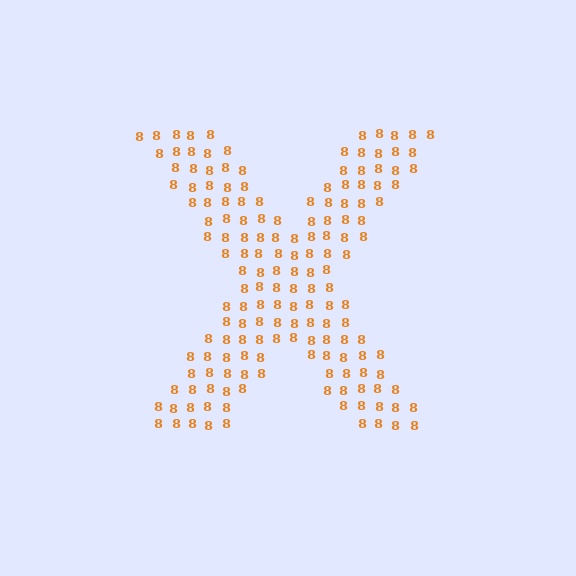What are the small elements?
The small elements are digit 8's.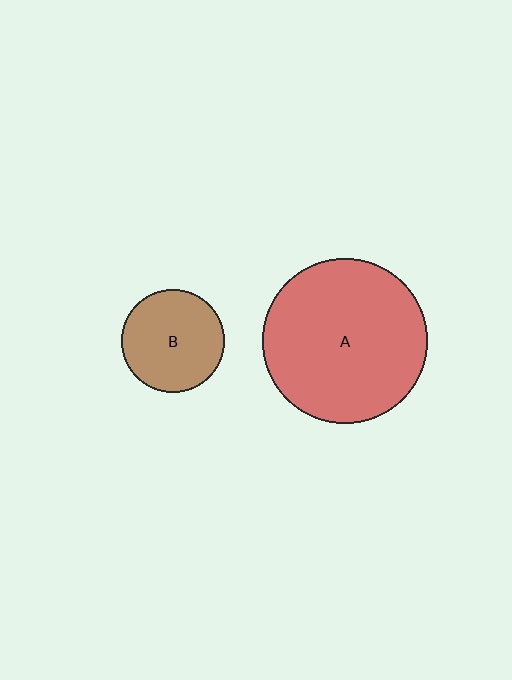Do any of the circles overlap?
No, none of the circles overlap.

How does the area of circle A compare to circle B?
Approximately 2.6 times.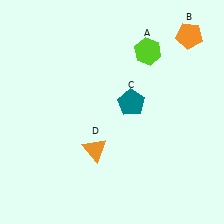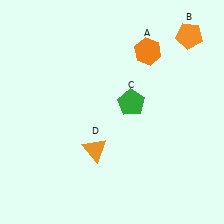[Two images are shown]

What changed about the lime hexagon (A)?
In Image 1, A is lime. In Image 2, it changed to orange.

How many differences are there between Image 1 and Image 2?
There are 2 differences between the two images.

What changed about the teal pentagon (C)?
In Image 1, C is teal. In Image 2, it changed to green.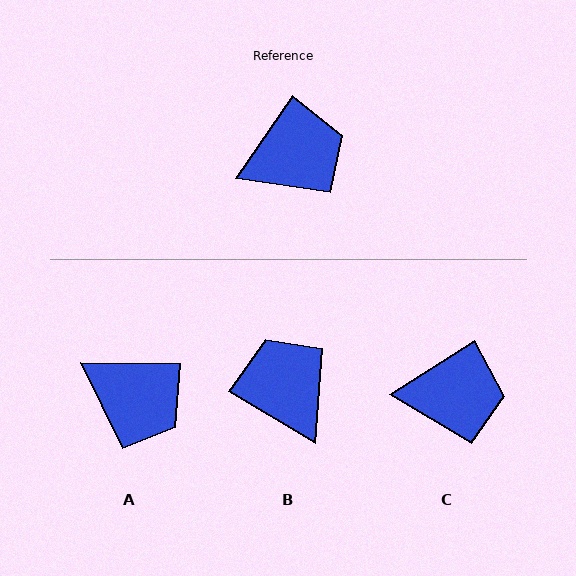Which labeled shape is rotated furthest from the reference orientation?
B, about 94 degrees away.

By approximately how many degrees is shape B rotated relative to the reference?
Approximately 94 degrees counter-clockwise.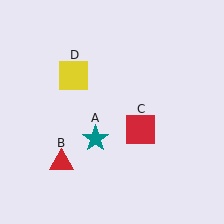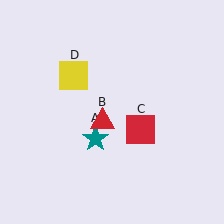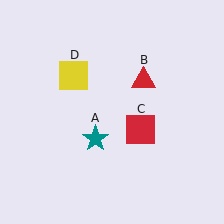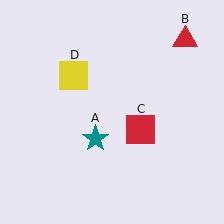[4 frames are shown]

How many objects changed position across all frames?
1 object changed position: red triangle (object B).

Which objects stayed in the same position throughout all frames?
Teal star (object A) and red square (object C) and yellow square (object D) remained stationary.